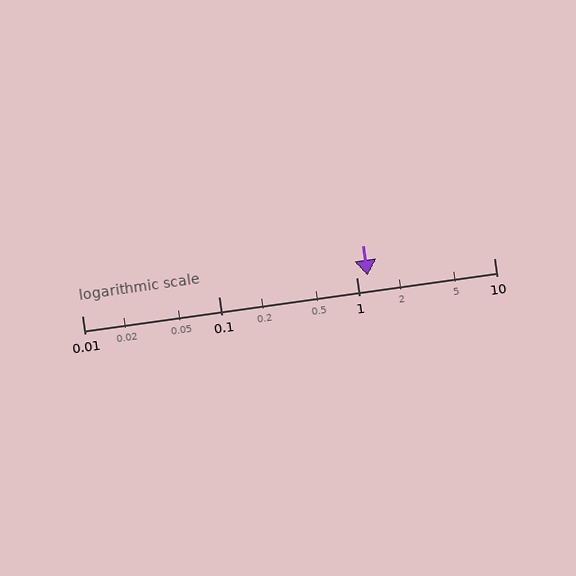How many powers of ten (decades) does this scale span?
The scale spans 3 decades, from 0.01 to 10.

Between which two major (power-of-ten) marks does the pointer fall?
The pointer is between 1 and 10.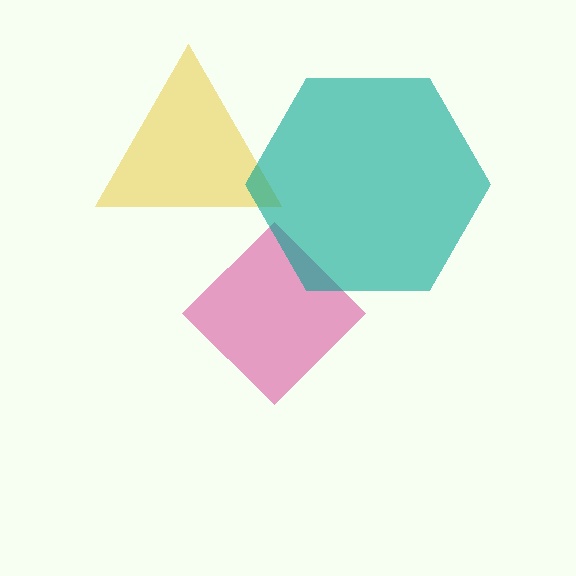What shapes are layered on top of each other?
The layered shapes are: a pink diamond, a yellow triangle, a teal hexagon.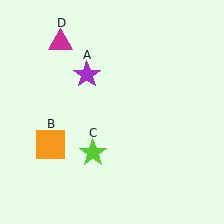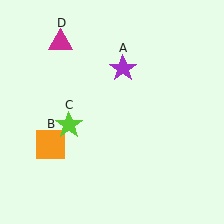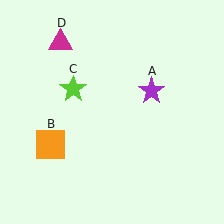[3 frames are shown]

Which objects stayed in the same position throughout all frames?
Orange square (object B) and magenta triangle (object D) remained stationary.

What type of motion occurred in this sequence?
The purple star (object A), lime star (object C) rotated clockwise around the center of the scene.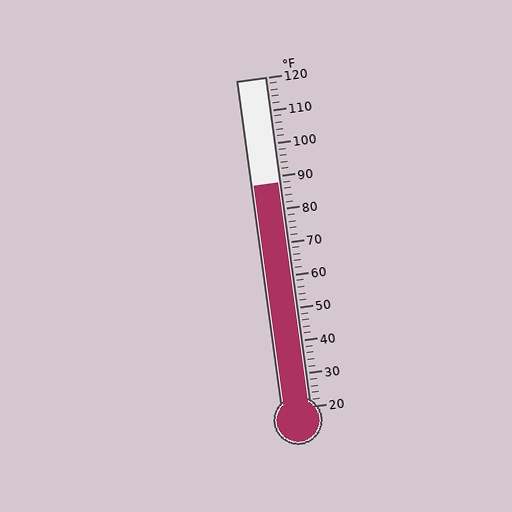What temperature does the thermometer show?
The thermometer shows approximately 88°F.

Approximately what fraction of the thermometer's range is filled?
The thermometer is filled to approximately 70% of its range.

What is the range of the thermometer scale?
The thermometer scale ranges from 20°F to 120°F.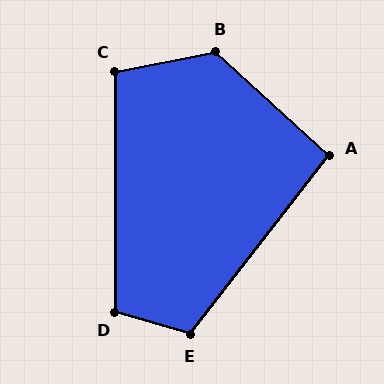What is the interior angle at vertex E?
Approximately 111 degrees (obtuse).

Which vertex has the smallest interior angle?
A, at approximately 95 degrees.